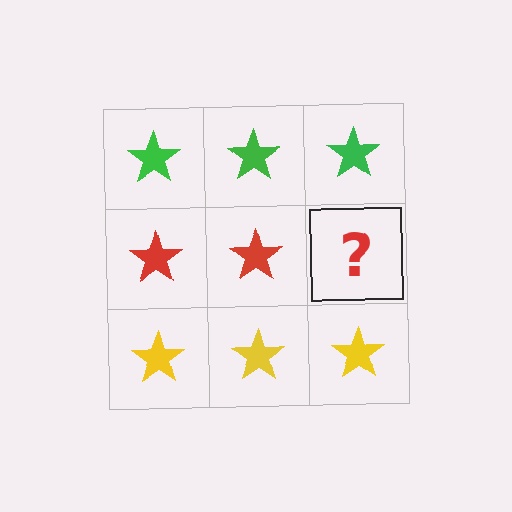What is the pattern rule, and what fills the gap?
The rule is that each row has a consistent color. The gap should be filled with a red star.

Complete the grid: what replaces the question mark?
The question mark should be replaced with a red star.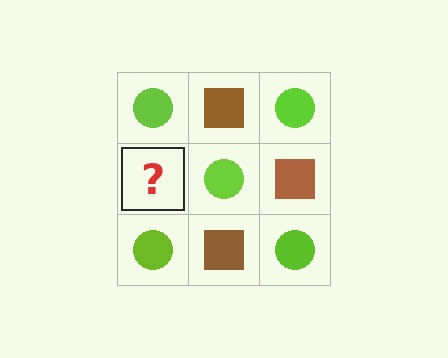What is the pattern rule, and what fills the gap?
The rule is that it alternates lime circle and brown square in a checkerboard pattern. The gap should be filled with a brown square.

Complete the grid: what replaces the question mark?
The question mark should be replaced with a brown square.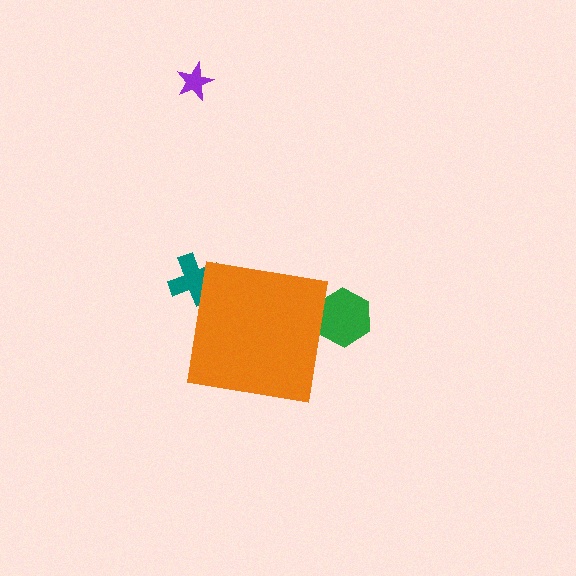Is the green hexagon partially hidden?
Yes, the green hexagon is partially hidden behind the orange square.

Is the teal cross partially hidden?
Yes, the teal cross is partially hidden behind the orange square.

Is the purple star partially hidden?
No, the purple star is fully visible.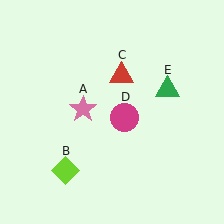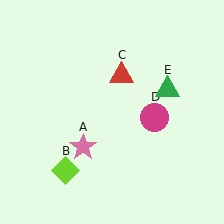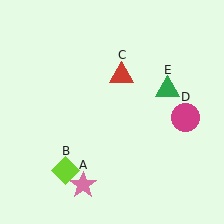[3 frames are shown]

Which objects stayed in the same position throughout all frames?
Lime diamond (object B) and red triangle (object C) and green triangle (object E) remained stationary.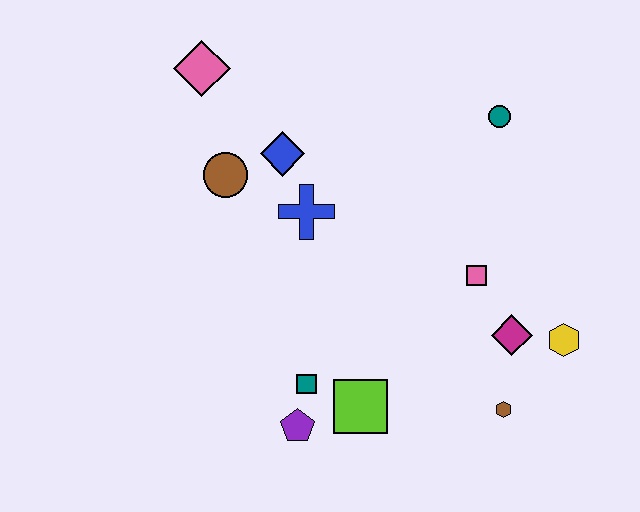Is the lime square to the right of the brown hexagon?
No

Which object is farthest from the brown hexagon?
The pink diamond is farthest from the brown hexagon.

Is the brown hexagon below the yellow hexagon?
Yes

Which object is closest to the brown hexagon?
The magenta diamond is closest to the brown hexagon.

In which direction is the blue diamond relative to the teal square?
The blue diamond is above the teal square.